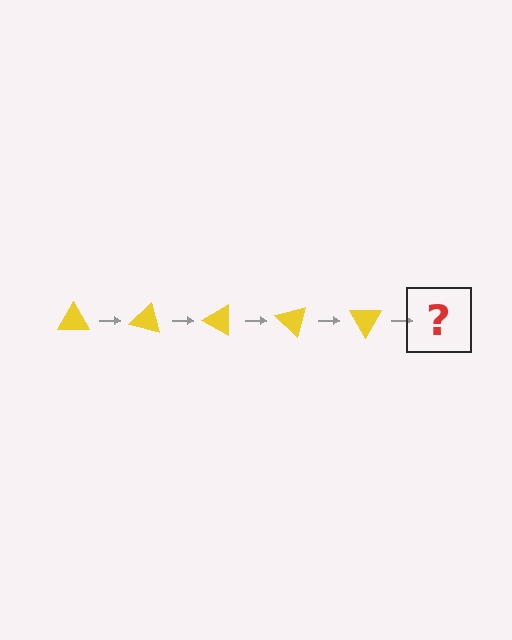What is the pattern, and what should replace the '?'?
The pattern is that the triangle rotates 15 degrees each step. The '?' should be a yellow triangle rotated 75 degrees.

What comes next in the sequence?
The next element should be a yellow triangle rotated 75 degrees.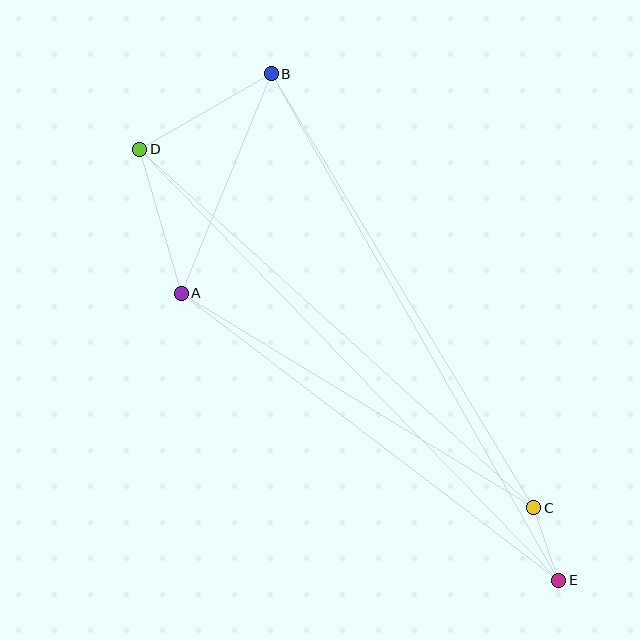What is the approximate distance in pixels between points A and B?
The distance between A and B is approximately 237 pixels.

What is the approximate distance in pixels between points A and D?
The distance between A and D is approximately 150 pixels.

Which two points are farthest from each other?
Points D and E are farthest from each other.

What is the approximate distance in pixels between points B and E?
The distance between B and E is approximately 582 pixels.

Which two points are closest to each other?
Points C and E are closest to each other.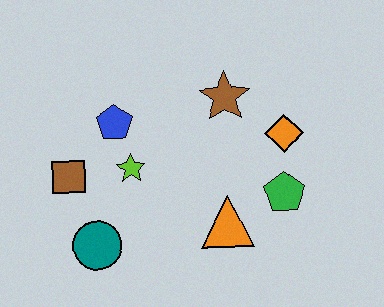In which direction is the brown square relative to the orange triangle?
The brown square is to the left of the orange triangle.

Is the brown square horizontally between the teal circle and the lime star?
No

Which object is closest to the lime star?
The blue pentagon is closest to the lime star.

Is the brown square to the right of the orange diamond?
No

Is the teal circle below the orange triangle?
Yes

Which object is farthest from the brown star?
The teal circle is farthest from the brown star.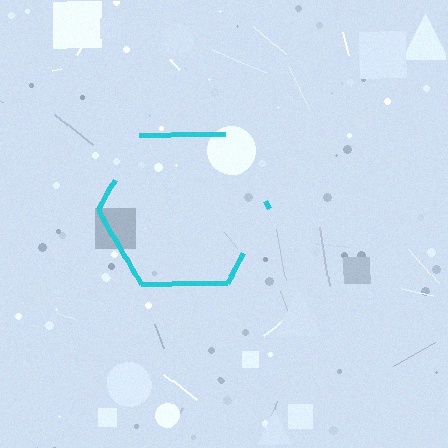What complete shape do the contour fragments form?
The contour fragments form a hexagon.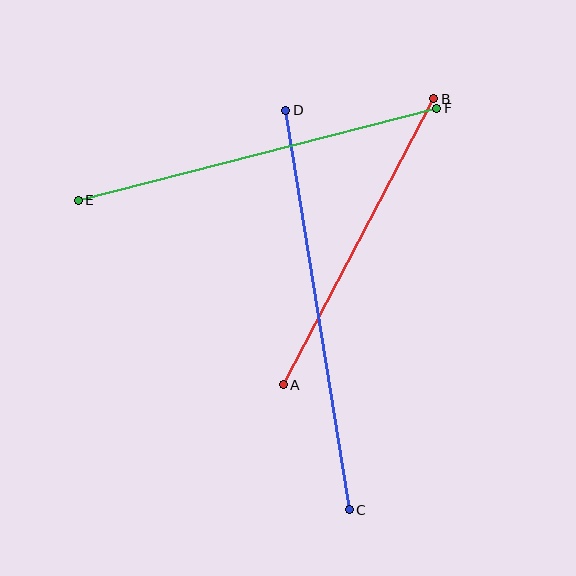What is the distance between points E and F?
The distance is approximately 370 pixels.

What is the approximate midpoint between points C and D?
The midpoint is at approximately (317, 310) pixels.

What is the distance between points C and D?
The distance is approximately 404 pixels.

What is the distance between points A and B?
The distance is approximately 323 pixels.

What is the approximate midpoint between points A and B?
The midpoint is at approximately (359, 242) pixels.